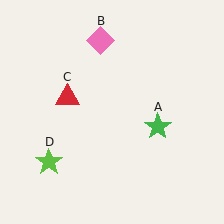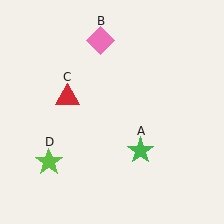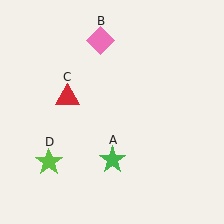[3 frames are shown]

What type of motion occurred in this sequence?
The green star (object A) rotated clockwise around the center of the scene.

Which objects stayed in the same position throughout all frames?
Pink diamond (object B) and red triangle (object C) and lime star (object D) remained stationary.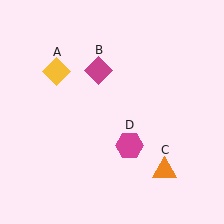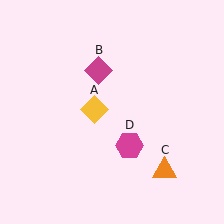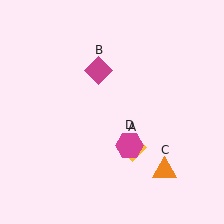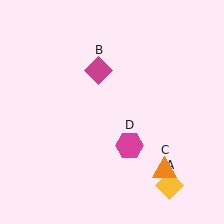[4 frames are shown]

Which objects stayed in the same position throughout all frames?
Magenta diamond (object B) and orange triangle (object C) and magenta hexagon (object D) remained stationary.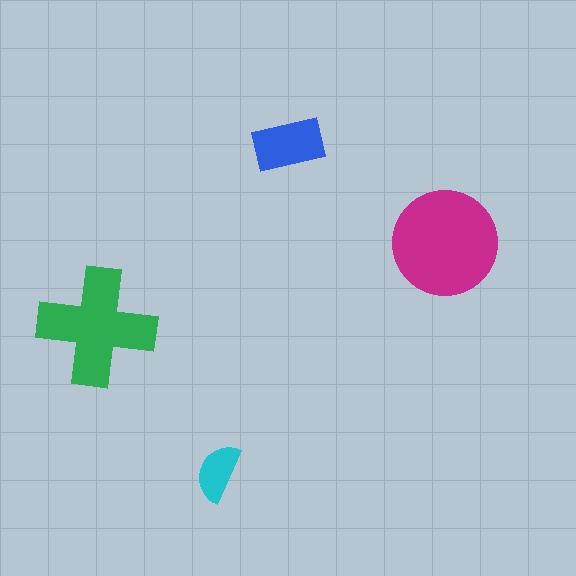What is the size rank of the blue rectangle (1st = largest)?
3rd.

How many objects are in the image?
There are 4 objects in the image.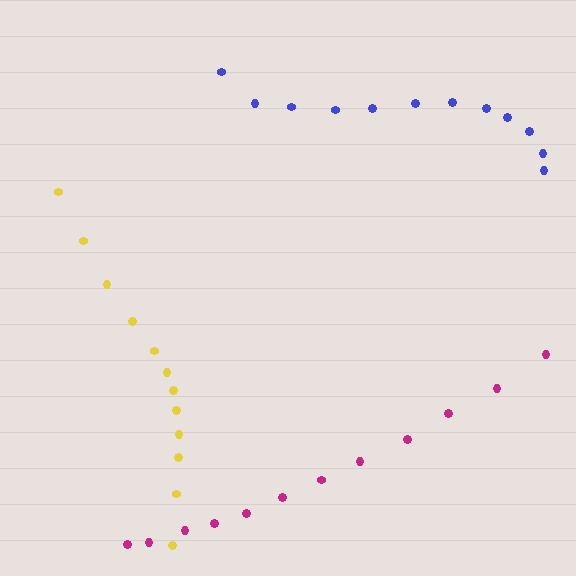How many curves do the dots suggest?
There are 3 distinct paths.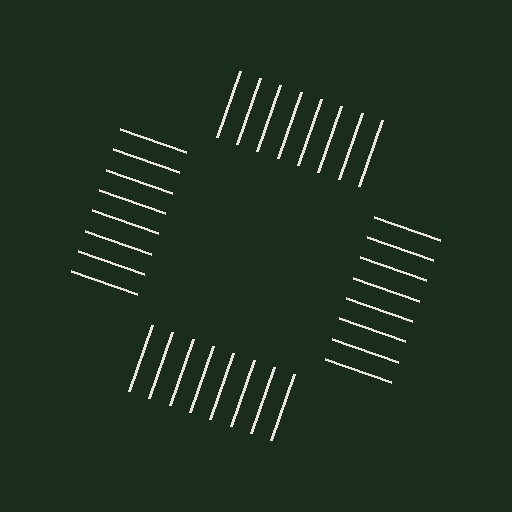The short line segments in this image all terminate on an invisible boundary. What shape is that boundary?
An illusory square — the line segments terminate on its edges but no continuous stroke is drawn.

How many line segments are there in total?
32 — 8 along each of the 4 edges.